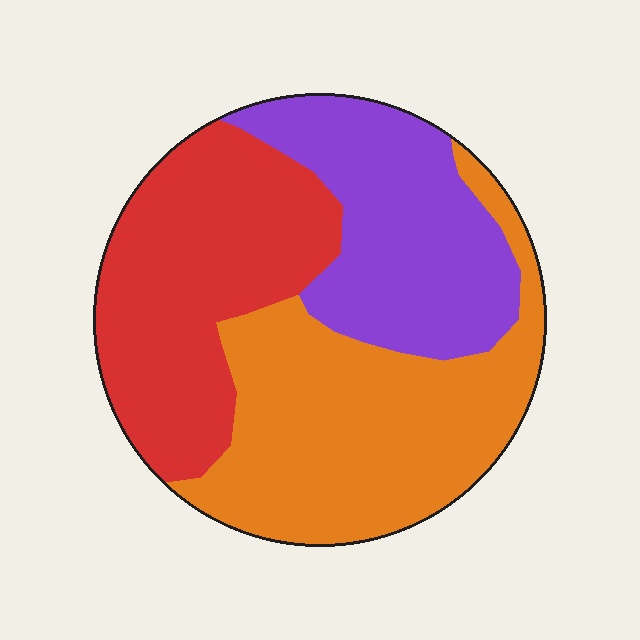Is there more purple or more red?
Red.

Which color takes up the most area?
Orange, at roughly 40%.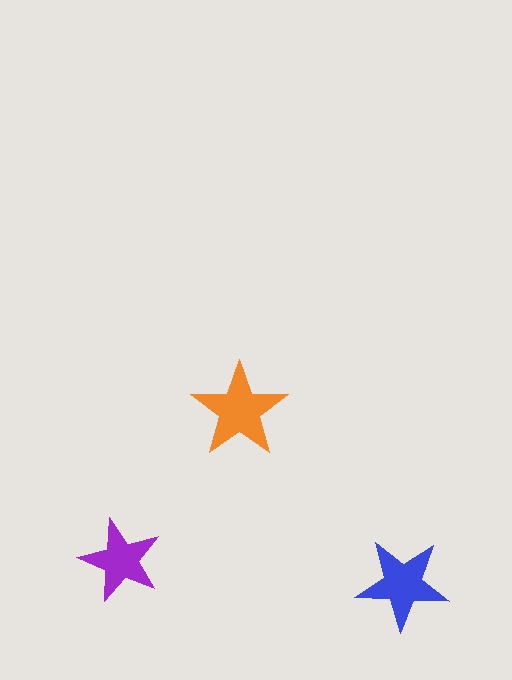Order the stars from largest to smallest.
the orange one, the blue one, the purple one.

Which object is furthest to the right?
The blue star is rightmost.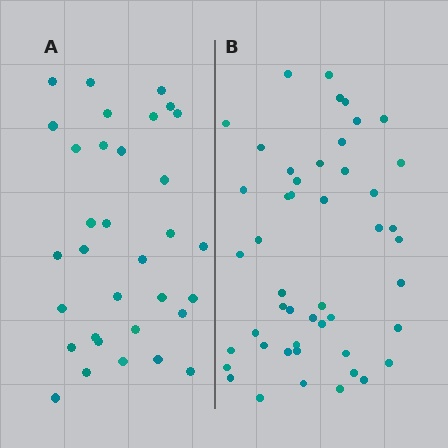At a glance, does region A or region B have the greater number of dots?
Region B (the right region) has more dots.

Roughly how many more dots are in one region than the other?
Region B has approximately 15 more dots than region A.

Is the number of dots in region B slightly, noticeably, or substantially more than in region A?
Region B has substantially more. The ratio is roughly 1.5 to 1.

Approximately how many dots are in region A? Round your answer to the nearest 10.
About 30 dots. (The exact count is 33, which rounds to 30.)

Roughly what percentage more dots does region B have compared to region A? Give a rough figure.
About 45% more.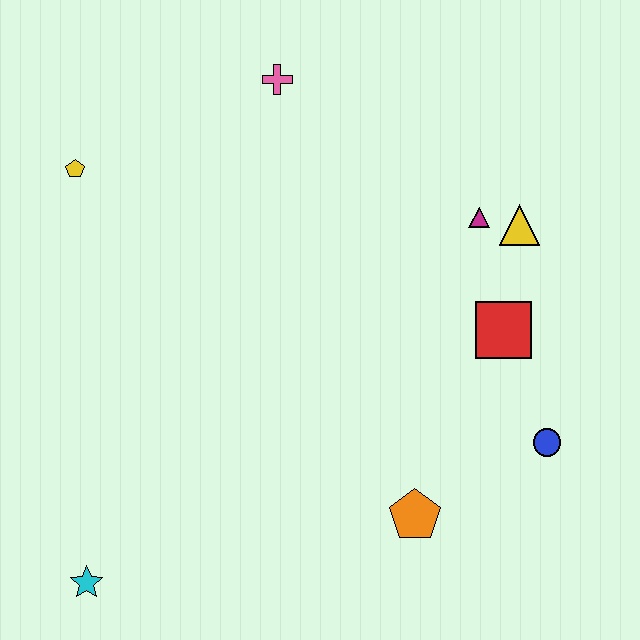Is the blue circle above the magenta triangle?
No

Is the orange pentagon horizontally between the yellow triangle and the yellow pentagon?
Yes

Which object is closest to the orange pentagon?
The blue circle is closest to the orange pentagon.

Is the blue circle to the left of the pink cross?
No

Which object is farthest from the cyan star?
The yellow triangle is farthest from the cyan star.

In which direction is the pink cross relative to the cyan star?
The pink cross is above the cyan star.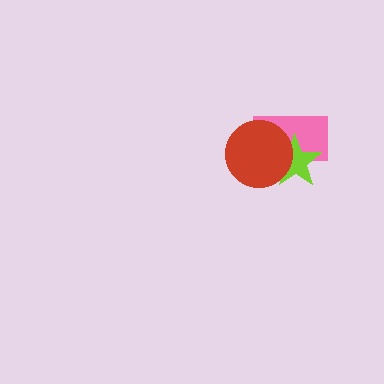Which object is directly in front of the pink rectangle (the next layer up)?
The lime star is directly in front of the pink rectangle.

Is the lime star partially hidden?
Yes, it is partially covered by another shape.